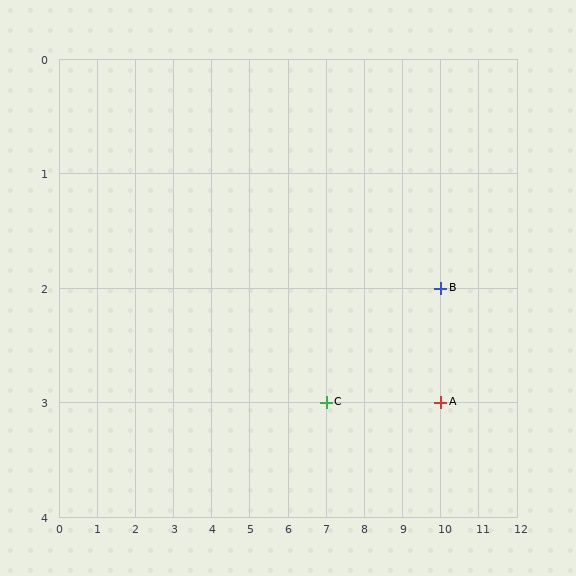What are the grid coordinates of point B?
Point B is at grid coordinates (10, 2).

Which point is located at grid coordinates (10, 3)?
Point A is at (10, 3).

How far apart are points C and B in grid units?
Points C and B are 3 columns and 1 row apart (about 3.2 grid units diagonally).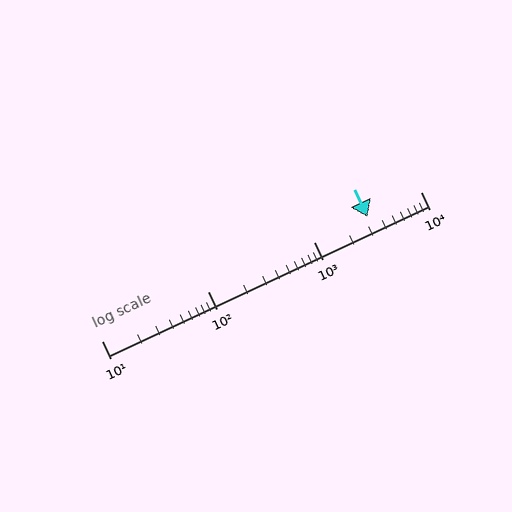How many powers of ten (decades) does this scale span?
The scale spans 3 decades, from 10 to 10000.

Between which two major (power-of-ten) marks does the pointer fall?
The pointer is between 1000 and 10000.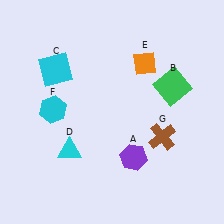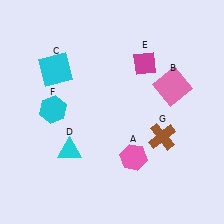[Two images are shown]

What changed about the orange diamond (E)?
In Image 1, E is orange. In Image 2, it changed to magenta.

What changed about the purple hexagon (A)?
In Image 1, A is purple. In Image 2, it changed to pink.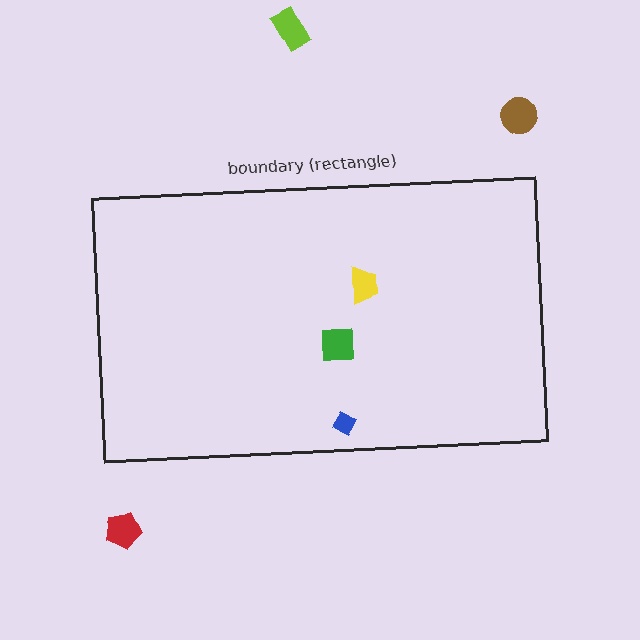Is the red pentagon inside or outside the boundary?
Outside.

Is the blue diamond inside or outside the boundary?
Inside.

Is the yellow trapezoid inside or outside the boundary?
Inside.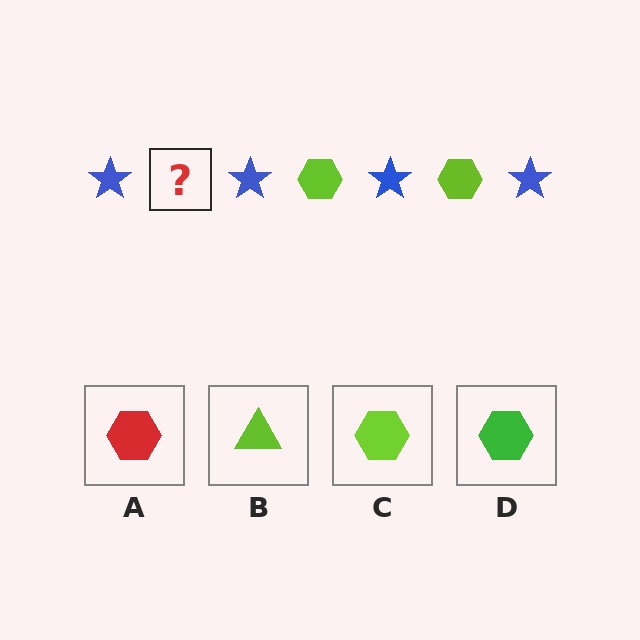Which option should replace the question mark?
Option C.